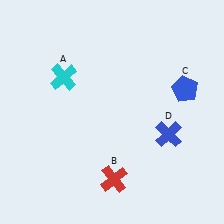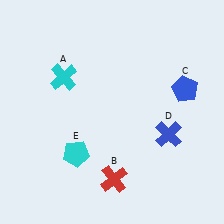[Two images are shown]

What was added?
A cyan pentagon (E) was added in Image 2.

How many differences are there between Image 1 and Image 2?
There is 1 difference between the two images.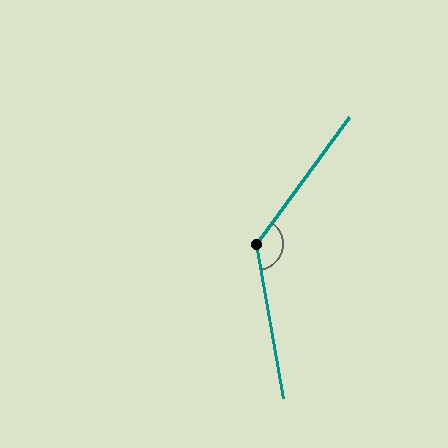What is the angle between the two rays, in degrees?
Approximately 134 degrees.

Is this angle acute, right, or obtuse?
It is obtuse.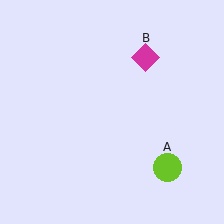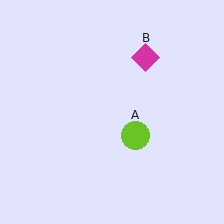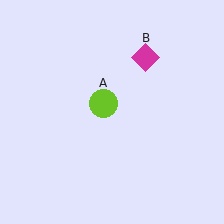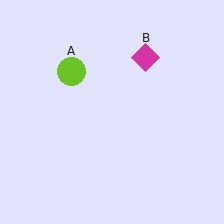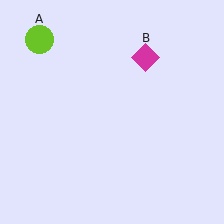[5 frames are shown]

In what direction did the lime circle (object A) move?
The lime circle (object A) moved up and to the left.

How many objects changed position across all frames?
1 object changed position: lime circle (object A).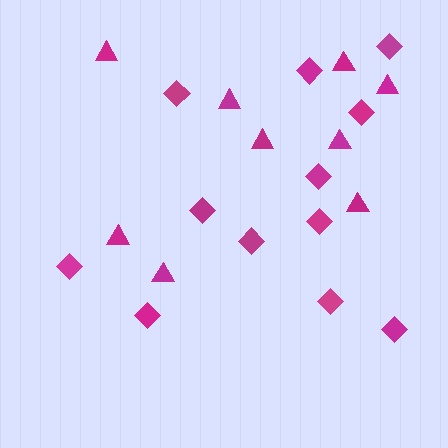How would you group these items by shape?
There are 2 groups: one group of triangles (9) and one group of diamonds (12).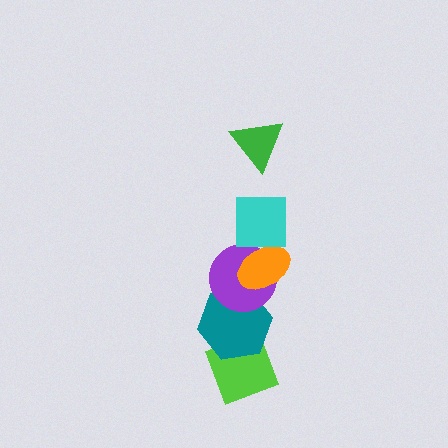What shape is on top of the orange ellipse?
The cyan square is on top of the orange ellipse.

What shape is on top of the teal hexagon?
The purple circle is on top of the teal hexagon.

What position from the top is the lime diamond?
The lime diamond is 6th from the top.